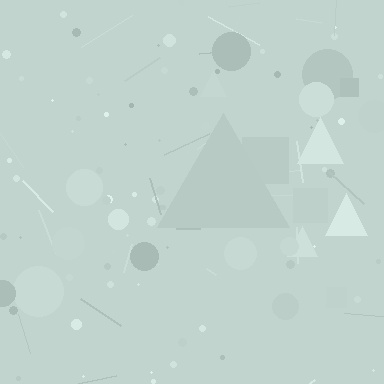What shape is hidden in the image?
A triangle is hidden in the image.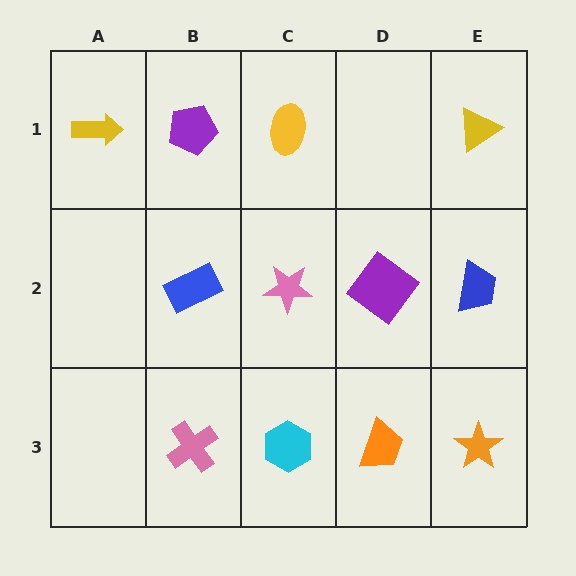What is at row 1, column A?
A yellow arrow.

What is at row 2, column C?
A pink star.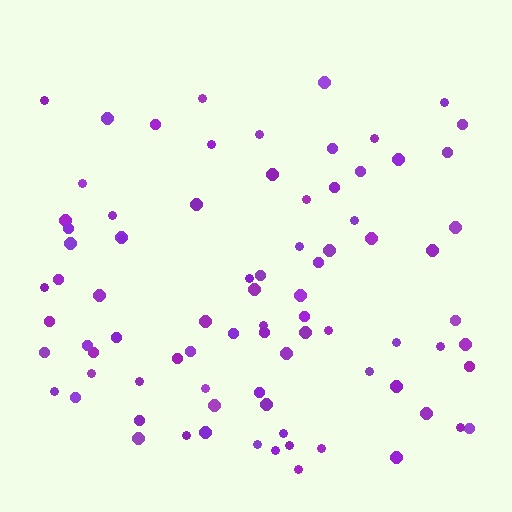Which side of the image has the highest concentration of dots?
The bottom.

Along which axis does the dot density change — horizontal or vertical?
Vertical.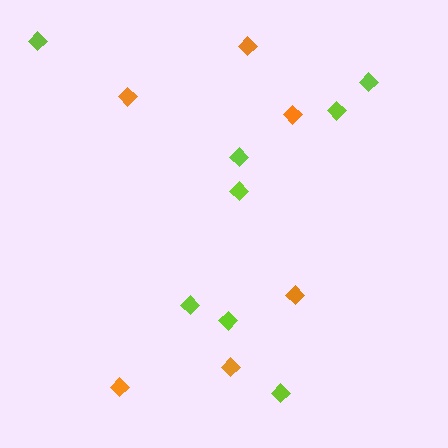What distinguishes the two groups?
There are 2 groups: one group of orange diamonds (6) and one group of lime diamonds (8).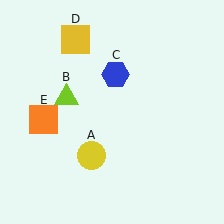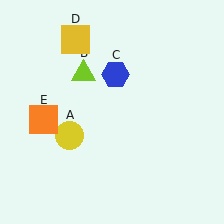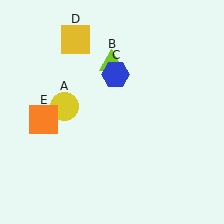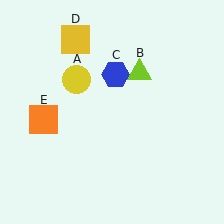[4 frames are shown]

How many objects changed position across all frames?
2 objects changed position: yellow circle (object A), lime triangle (object B).